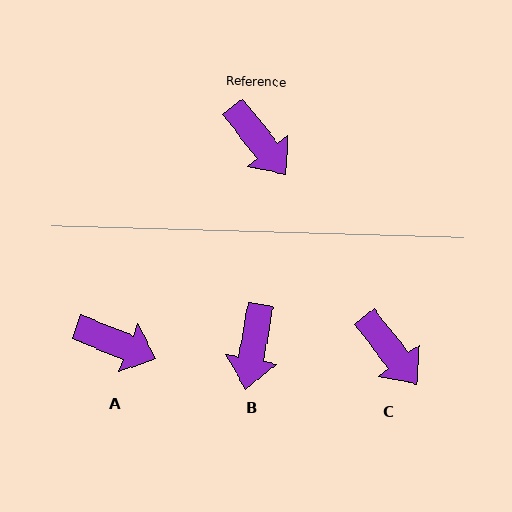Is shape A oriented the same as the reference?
No, it is off by about 30 degrees.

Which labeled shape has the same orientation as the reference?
C.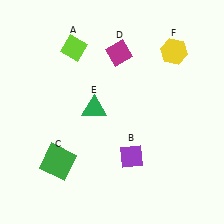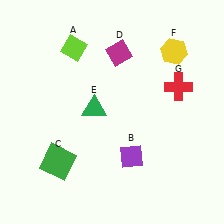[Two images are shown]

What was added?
A red cross (G) was added in Image 2.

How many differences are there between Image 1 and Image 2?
There is 1 difference between the two images.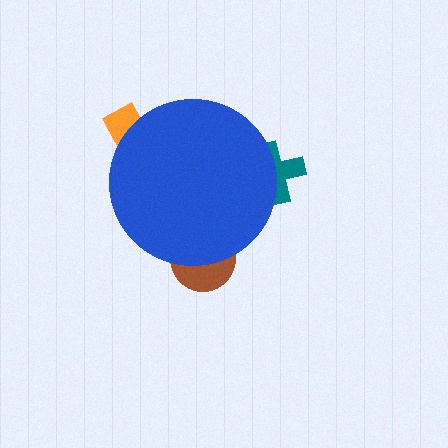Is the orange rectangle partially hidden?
Yes, the orange rectangle is partially hidden behind the blue circle.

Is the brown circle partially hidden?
Yes, the brown circle is partially hidden behind the blue circle.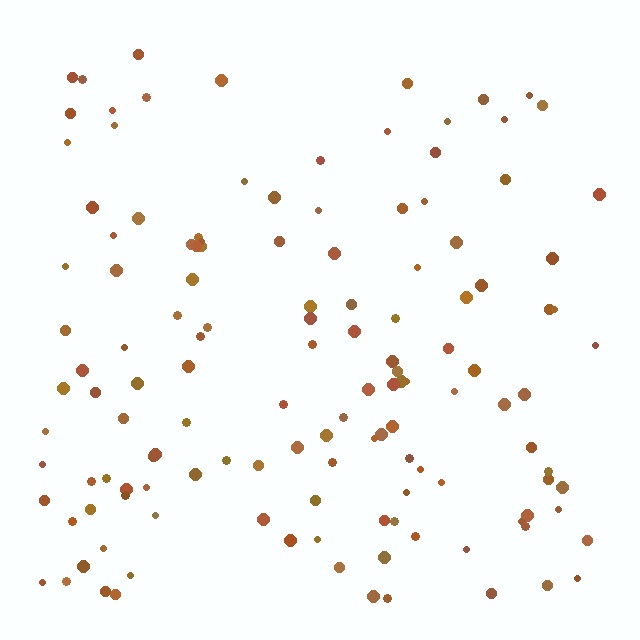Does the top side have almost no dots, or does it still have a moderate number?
Still a moderate number, just noticeably fewer than the bottom.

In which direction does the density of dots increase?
From top to bottom, with the bottom side densest.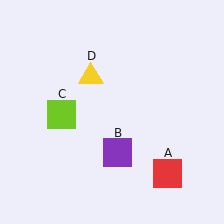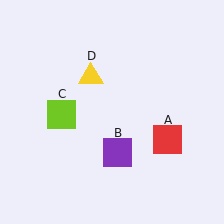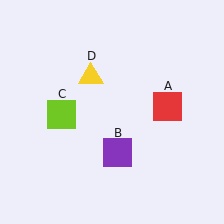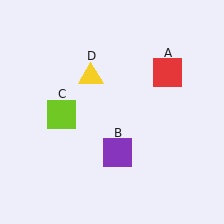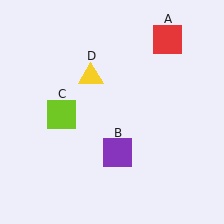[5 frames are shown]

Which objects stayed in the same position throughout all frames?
Purple square (object B) and lime square (object C) and yellow triangle (object D) remained stationary.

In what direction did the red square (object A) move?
The red square (object A) moved up.